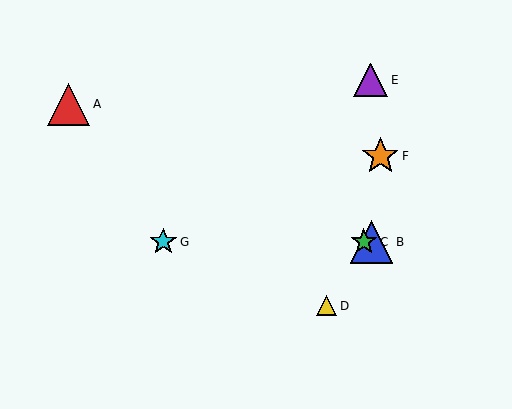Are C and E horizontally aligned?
No, C is at y≈242 and E is at y≈80.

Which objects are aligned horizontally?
Objects B, C, G are aligned horizontally.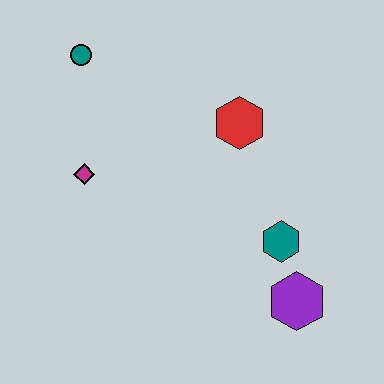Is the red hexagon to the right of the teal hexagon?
No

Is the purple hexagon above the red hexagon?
No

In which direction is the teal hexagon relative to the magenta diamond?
The teal hexagon is to the right of the magenta diamond.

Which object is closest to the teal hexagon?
The purple hexagon is closest to the teal hexagon.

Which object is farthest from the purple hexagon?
The teal circle is farthest from the purple hexagon.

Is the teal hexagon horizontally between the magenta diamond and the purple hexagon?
Yes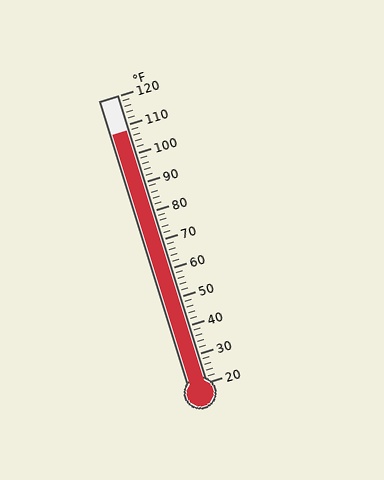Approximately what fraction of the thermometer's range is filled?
The thermometer is filled to approximately 90% of its range.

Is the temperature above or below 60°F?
The temperature is above 60°F.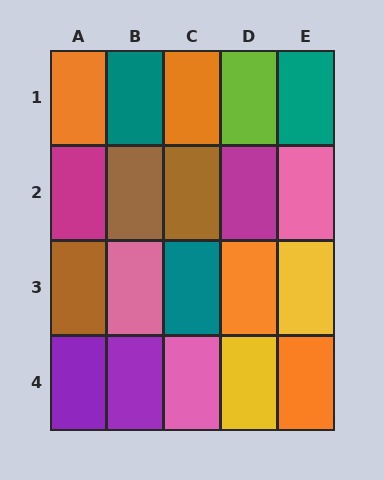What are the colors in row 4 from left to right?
Purple, purple, pink, yellow, orange.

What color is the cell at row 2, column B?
Brown.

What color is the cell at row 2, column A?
Magenta.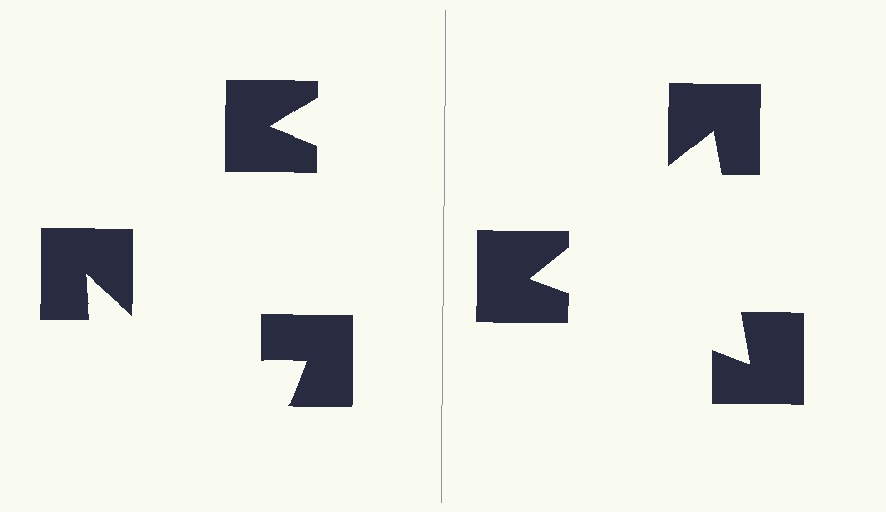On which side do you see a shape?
An illusory triangle appears on the right side. On the left side the wedge cuts are rotated, so no coherent shape forms.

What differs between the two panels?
The notched squares are positioned identically on both sides; only the wedge orientations differ. On the right they align to a triangle; on the left they are misaligned.